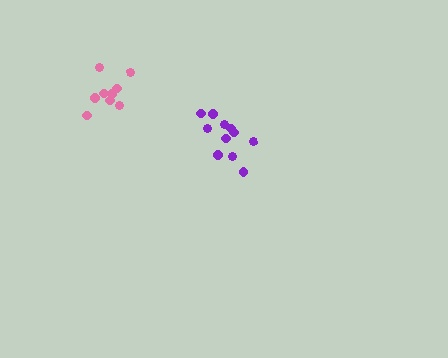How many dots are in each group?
Group 1: 11 dots, Group 2: 9 dots (20 total).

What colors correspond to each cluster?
The clusters are colored: purple, pink.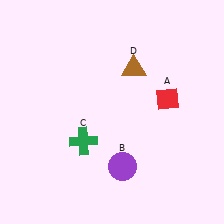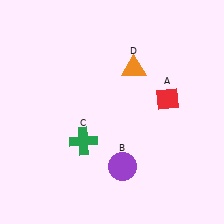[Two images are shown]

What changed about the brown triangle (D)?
In Image 1, D is brown. In Image 2, it changed to orange.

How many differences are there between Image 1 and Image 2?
There is 1 difference between the two images.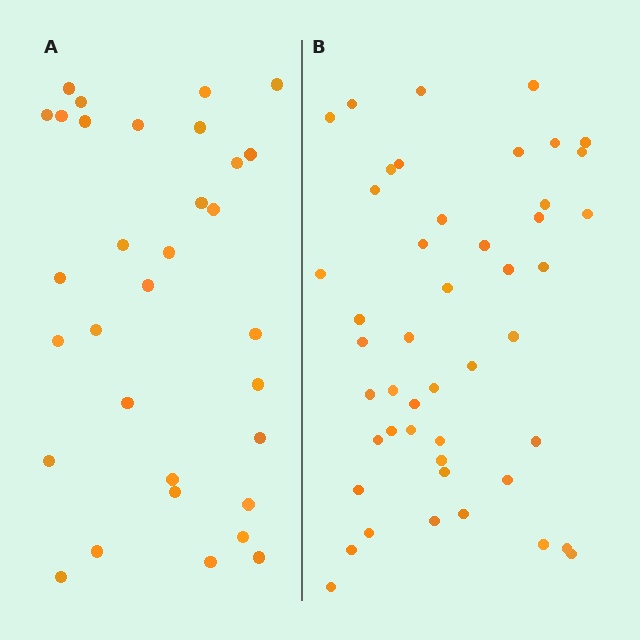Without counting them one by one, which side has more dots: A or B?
Region B (the right region) has more dots.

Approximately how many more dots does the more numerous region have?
Region B has approximately 15 more dots than region A.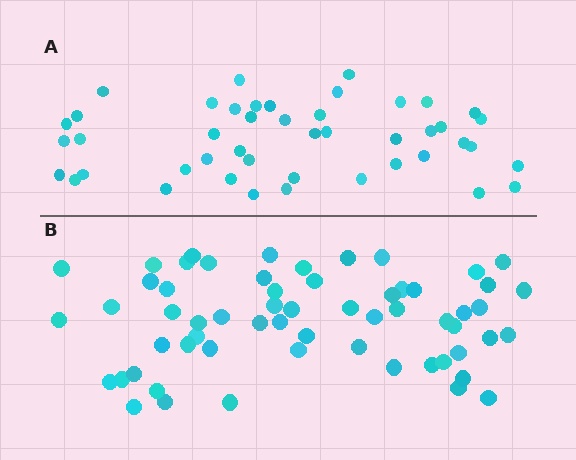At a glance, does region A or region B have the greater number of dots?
Region B (the bottom region) has more dots.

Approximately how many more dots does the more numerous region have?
Region B has approximately 15 more dots than region A.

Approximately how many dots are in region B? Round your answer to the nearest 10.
About 60 dots.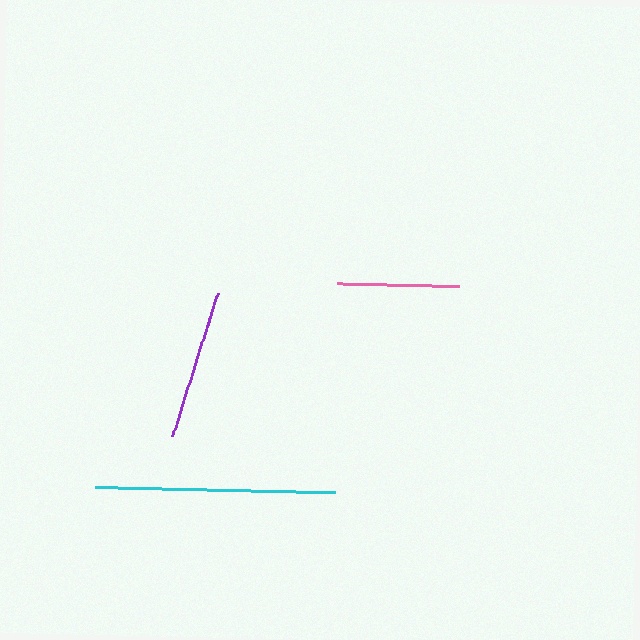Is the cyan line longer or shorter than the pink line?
The cyan line is longer than the pink line.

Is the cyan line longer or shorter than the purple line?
The cyan line is longer than the purple line.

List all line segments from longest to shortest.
From longest to shortest: cyan, purple, pink.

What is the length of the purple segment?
The purple segment is approximately 149 pixels long.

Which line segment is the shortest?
The pink line is the shortest at approximately 123 pixels.